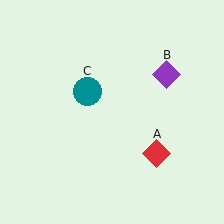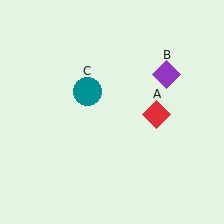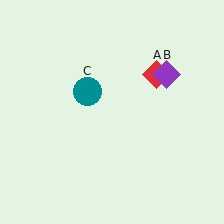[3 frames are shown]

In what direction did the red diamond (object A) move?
The red diamond (object A) moved up.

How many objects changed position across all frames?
1 object changed position: red diamond (object A).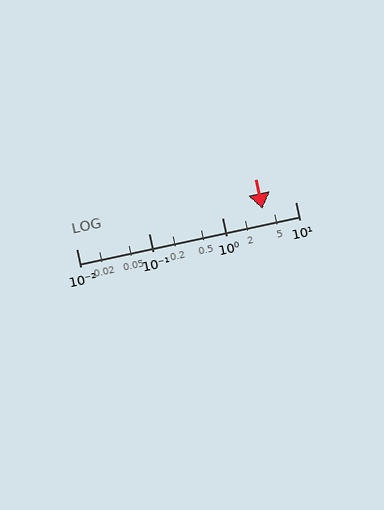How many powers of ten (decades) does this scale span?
The scale spans 3 decades, from 0.01 to 10.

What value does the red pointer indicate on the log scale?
The pointer indicates approximately 3.6.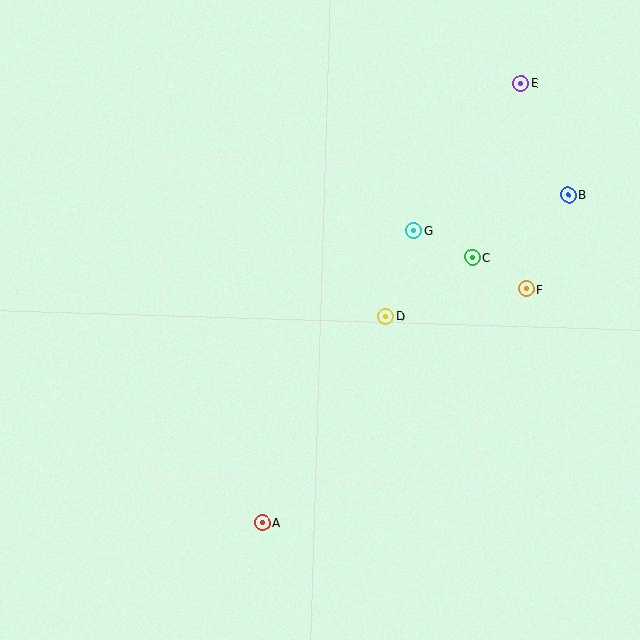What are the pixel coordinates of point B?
Point B is at (568, 195).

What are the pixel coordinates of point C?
Point C is at (472, 258).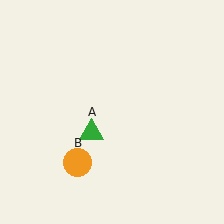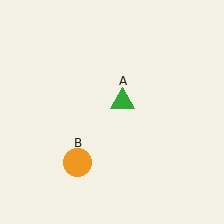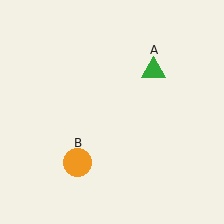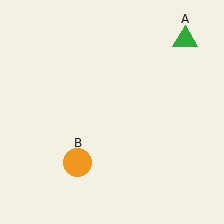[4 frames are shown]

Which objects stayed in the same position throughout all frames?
Orange circle (object B) remained stationary.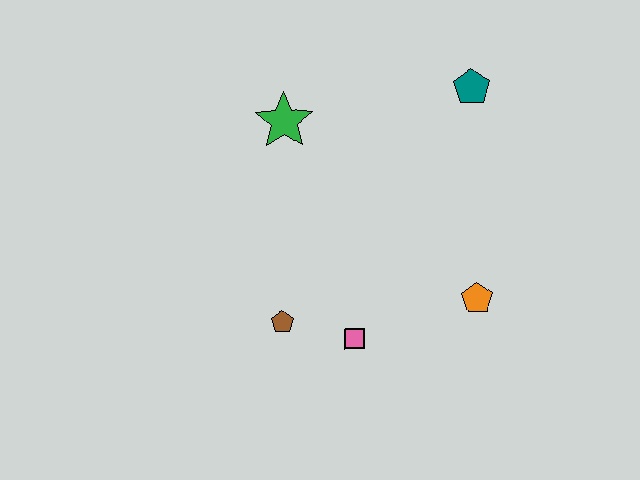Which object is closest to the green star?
The teal pentagon is closest to the green star.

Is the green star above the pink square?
Yes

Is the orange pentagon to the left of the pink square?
No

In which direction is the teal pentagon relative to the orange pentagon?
The teal pentagon is above the orange pentagon.